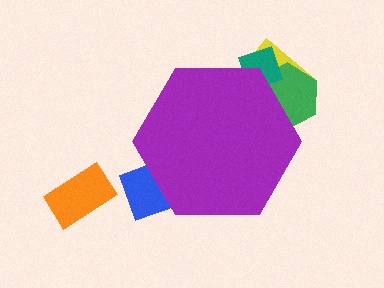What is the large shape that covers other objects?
A purple hexagon.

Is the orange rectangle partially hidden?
No, the orange rectangle is fully visible.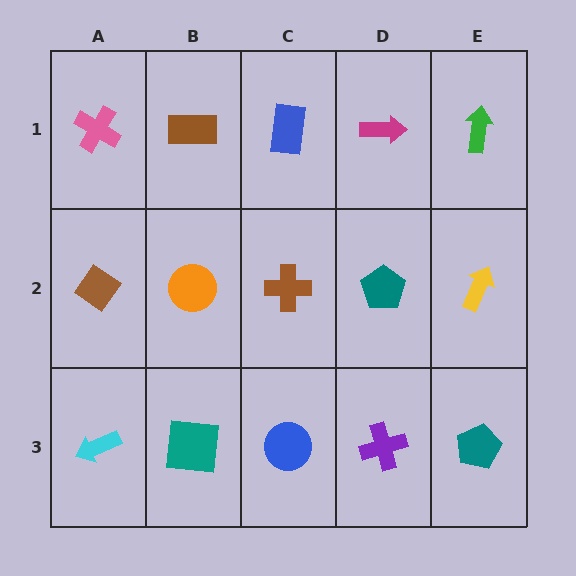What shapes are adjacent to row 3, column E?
A yellow arrow (row 2, column E), a purple cross (row 3, column D).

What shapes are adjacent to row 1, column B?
An orange circle (row 2, column B), a pink cross (row 1, column A), a blue rectangle (row 1, column C).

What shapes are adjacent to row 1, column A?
A brown diamond (row 2, column A), a brown rectangle (row 1, column B).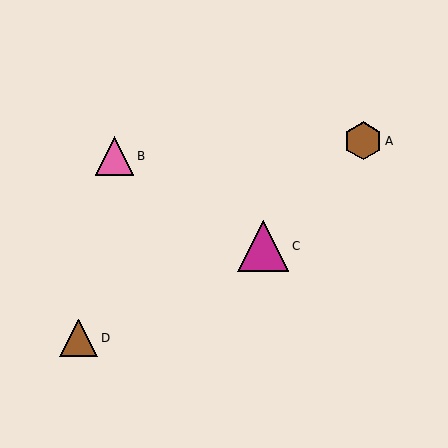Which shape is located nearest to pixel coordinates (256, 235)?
The magenta triangle (labeled C) at (263, 246) is nearest to that location.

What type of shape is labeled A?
Shape A is a brown hexagon.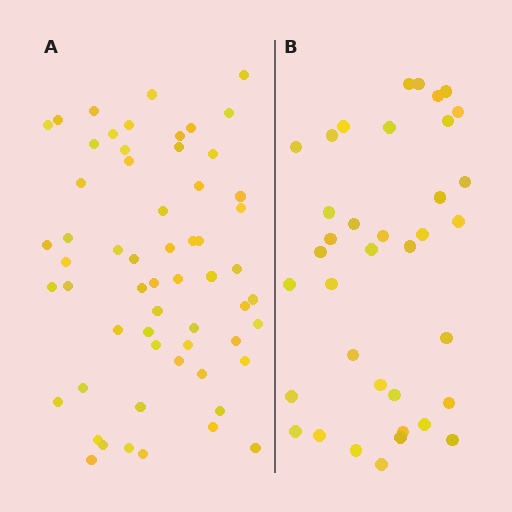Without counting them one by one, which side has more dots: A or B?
Region A (the left region) has more dots.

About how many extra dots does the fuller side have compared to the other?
Region A has approximately 20 more dots than region B.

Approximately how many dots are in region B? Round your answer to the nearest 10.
About 40 dots. (The exact count is 37, which rounds to 40.)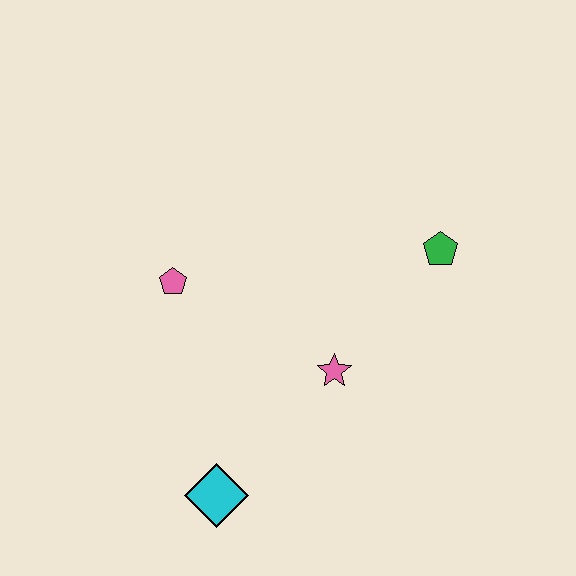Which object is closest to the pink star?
The green pentagon is closest to the pink star.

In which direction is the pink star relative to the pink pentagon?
The pink star is to the right of the pink pentagon.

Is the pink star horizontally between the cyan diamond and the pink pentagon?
No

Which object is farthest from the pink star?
The pink pentagon is farthest from the pink star.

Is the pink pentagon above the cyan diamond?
Yes